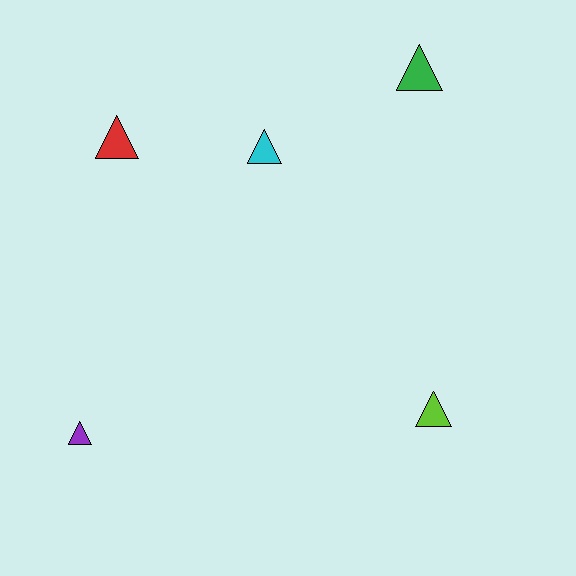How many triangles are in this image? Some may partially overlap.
There are 5 triangles.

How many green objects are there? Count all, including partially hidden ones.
There is 1 green object.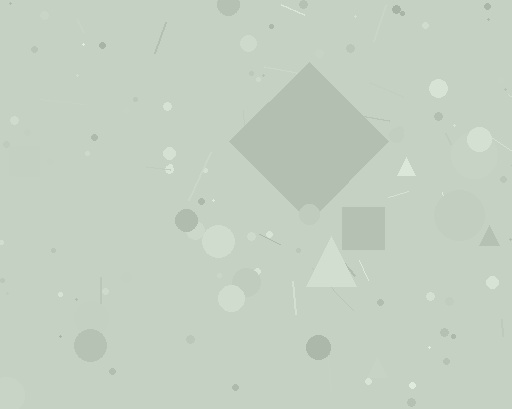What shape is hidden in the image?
A diamond is hidden in the image.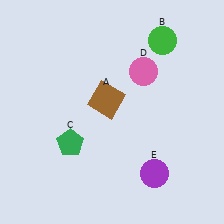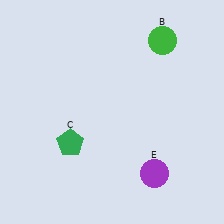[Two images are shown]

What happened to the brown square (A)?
The brown square (A) was removed in Image 2. It was in the top-left area of Image 1.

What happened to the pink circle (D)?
The pink circle (D) was removed in Image 2. It was in the top-right area of Image 1.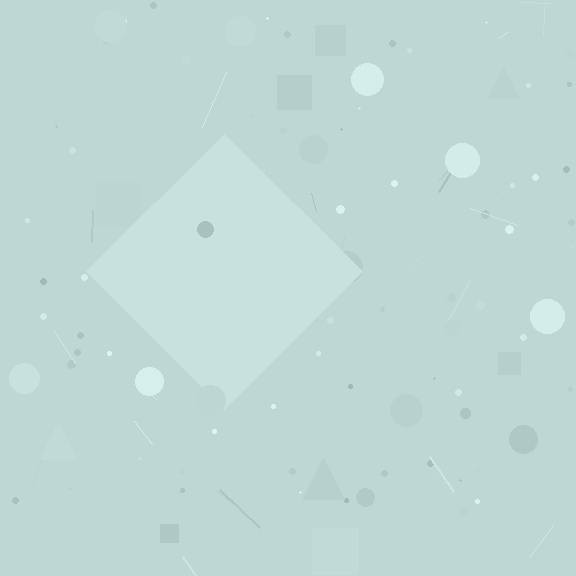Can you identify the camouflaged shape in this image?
The camouflaged shape is a diamond.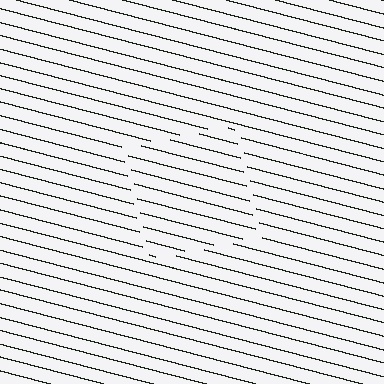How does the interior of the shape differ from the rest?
The interior of the shape contains the same grating, shifted by half a period — the contour is defined by the phase discontinuity where line-ends from the inner and outer gratings abut.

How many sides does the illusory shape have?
4 sides — the line-ends trace a square.